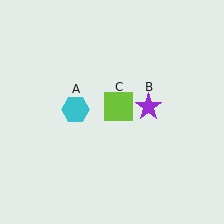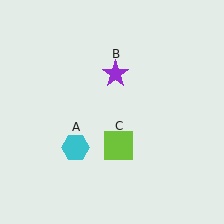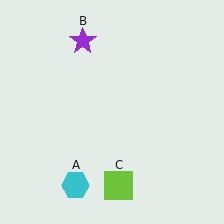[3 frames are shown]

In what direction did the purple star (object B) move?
The purple star (object B) moved up and to the left.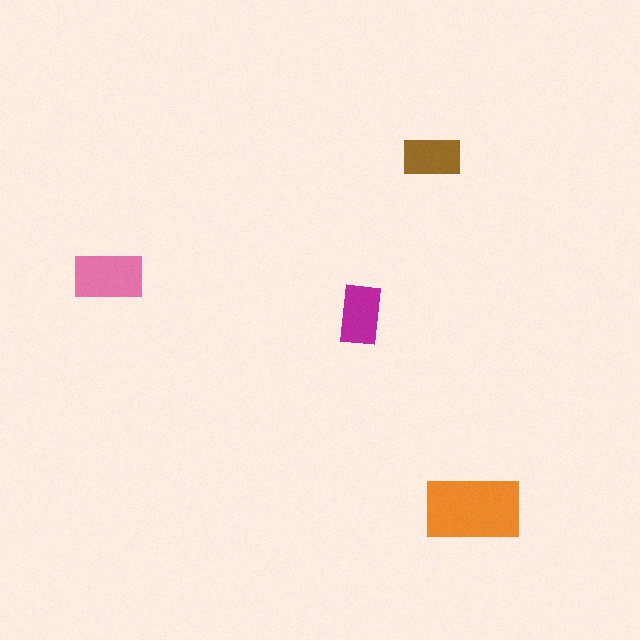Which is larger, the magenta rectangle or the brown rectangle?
The magenta one.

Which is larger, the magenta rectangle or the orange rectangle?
The orange one.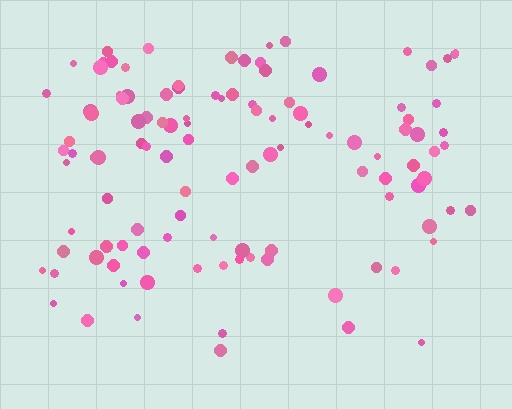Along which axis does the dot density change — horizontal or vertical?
Vertical.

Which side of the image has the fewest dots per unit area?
The bottom.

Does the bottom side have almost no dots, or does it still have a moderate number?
Still a moderate number, just noticeably fewer than the top.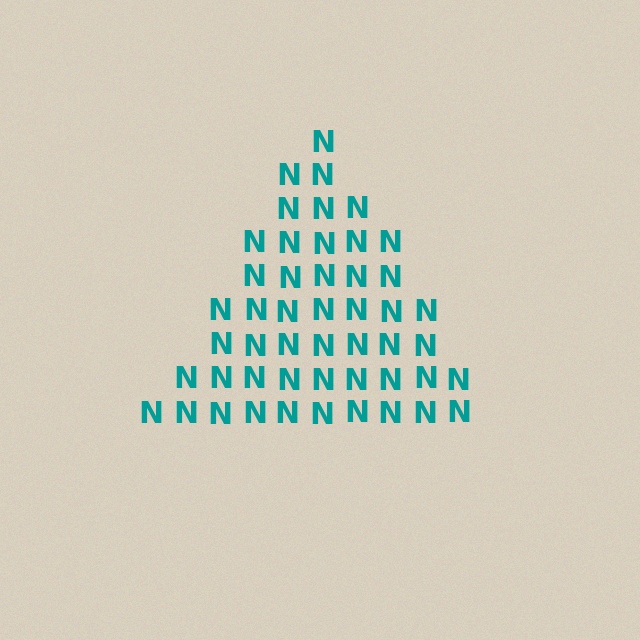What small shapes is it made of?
It is made of small letter N's.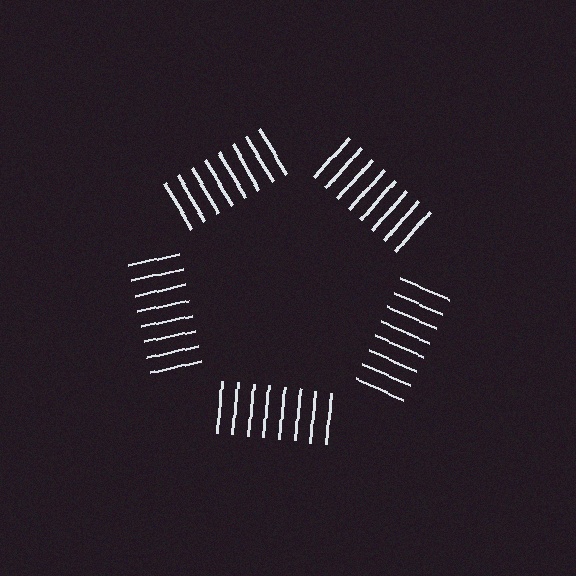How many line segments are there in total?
40 — 8 along each of the 5 edges.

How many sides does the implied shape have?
5 sides — the line-ends trace a pentagon.